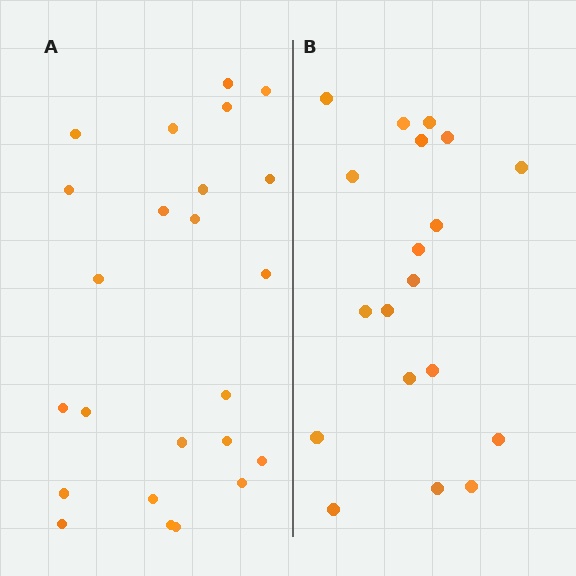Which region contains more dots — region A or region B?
Region A (the left region) has more dots.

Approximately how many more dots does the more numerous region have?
Region A has about 5 more dots than region B.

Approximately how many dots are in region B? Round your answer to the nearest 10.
About 20 dots. (The exact count is 19, which rounds to 20.)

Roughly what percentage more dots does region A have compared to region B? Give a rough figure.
About 25% more.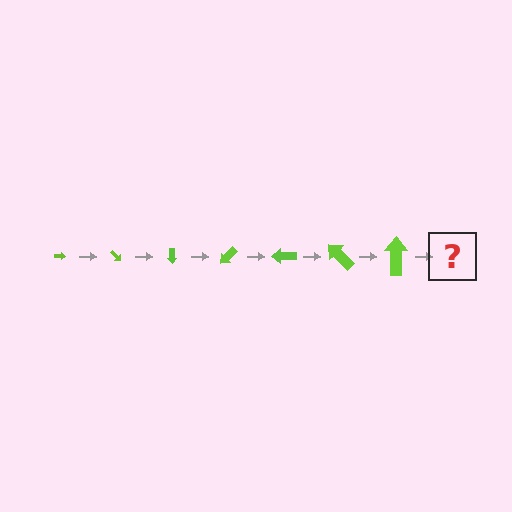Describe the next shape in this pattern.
It should be an arrow, larger than the previous one and rotated 315 degrees from the start.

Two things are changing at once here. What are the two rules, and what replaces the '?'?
The two rules are that the arrow grows larger each step and it rotates 45 degrees each step. The '?' should be an arrow, larger than the previous one and rotated 315 degrees from the start.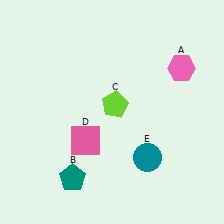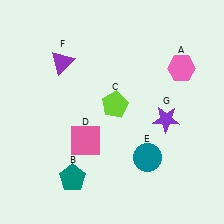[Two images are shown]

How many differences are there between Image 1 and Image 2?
There are 2 differences between the two images.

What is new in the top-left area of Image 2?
A purple triangle (F) was added in the top-left area of Image 2.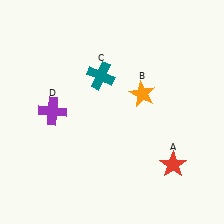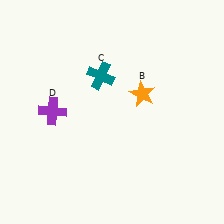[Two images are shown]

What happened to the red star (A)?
The red star (A) was removed in Image 2. It was in the bottom-right area of Image 1.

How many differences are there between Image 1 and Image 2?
There is 1 difference between the two images.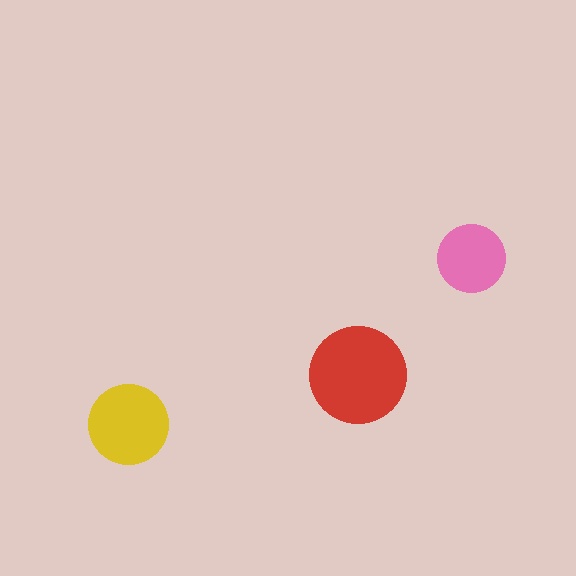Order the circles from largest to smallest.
the red one, the yellow one, the pink one.